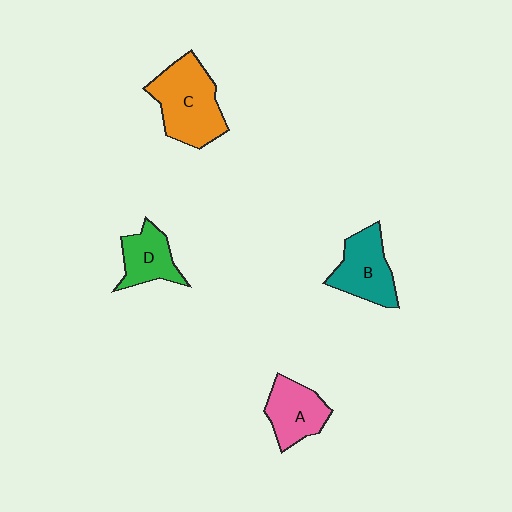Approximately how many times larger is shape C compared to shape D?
Approximately 1.7 times.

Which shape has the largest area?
Shape C (orange).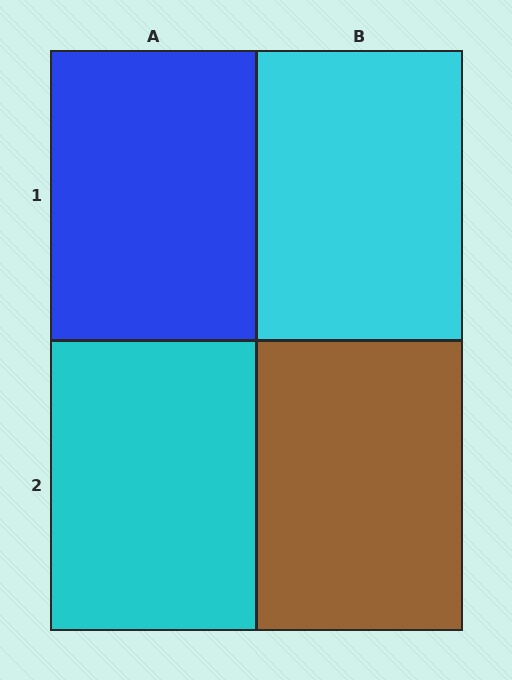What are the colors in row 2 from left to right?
Cyan, brown.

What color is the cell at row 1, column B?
Cyan.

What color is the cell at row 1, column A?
Blue.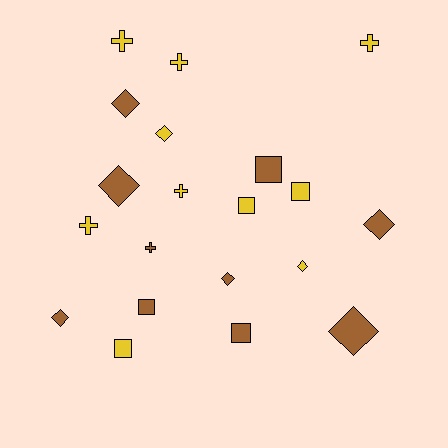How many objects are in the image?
There are 20 objects.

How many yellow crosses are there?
There are 5 yellow crosses.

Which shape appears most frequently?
Diamond, with 8 objects.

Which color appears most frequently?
Yellow, with 10 objects.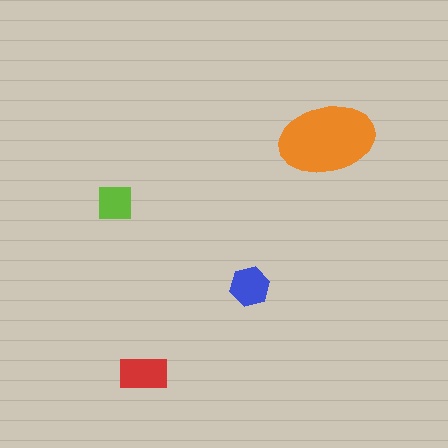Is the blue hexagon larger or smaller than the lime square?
Larger.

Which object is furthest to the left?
The lime square is leftmost.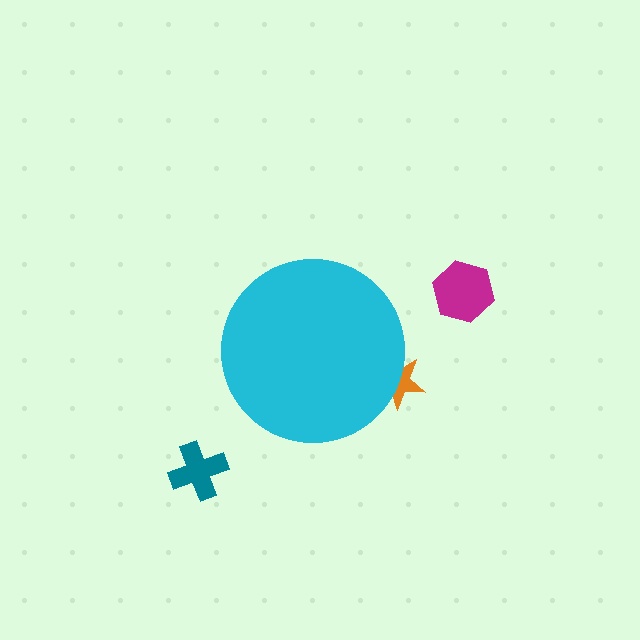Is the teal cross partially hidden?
No, the teal cross is fully visible.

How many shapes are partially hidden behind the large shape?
1 shape is partially hidden.